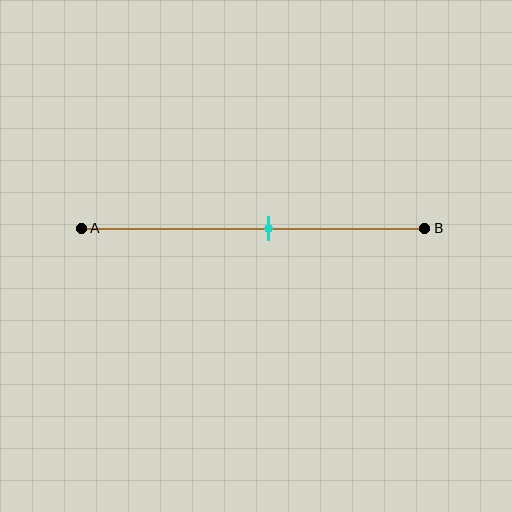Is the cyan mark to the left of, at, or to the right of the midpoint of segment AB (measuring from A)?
The cyan mark is to the right of the midpoint of segment AB.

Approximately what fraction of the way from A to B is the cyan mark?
The cyan mark is approximately 55% of the way from A to B.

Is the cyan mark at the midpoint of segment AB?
No, the mark is at about 55% from A, not at the 50% midpoint.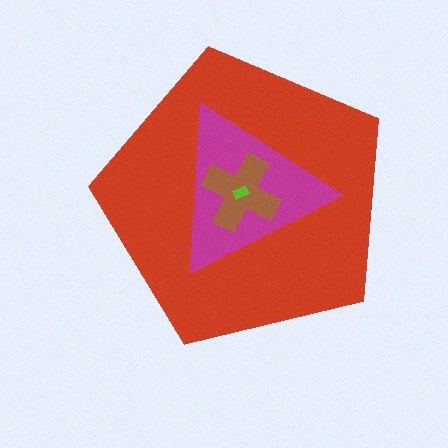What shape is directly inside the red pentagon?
The magenta triangle.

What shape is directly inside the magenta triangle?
The brown cross.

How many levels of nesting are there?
4.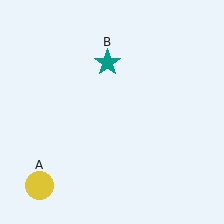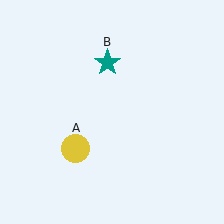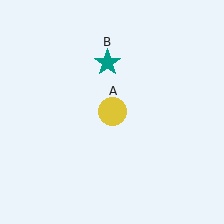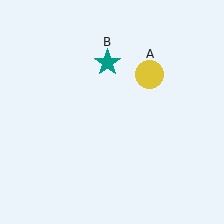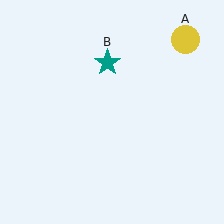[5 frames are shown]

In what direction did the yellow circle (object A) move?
The yellow circle (object A) moved up and to the right.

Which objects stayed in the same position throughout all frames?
Teal star (object B) remained stationary.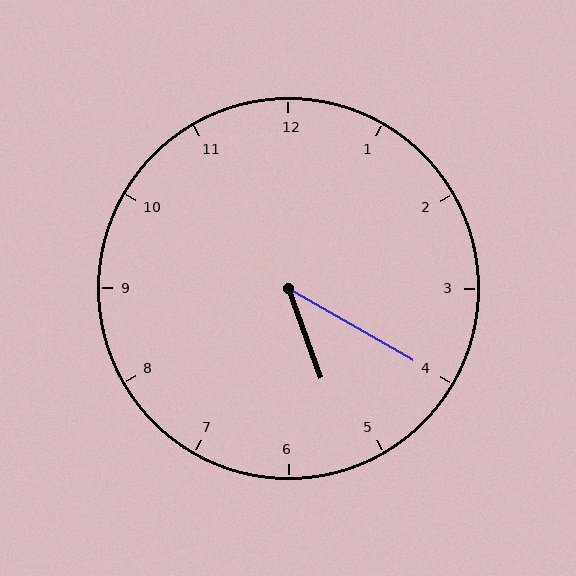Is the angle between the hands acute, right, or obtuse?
It is acute.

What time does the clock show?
5:20.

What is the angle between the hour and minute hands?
Approximately 40 degrees.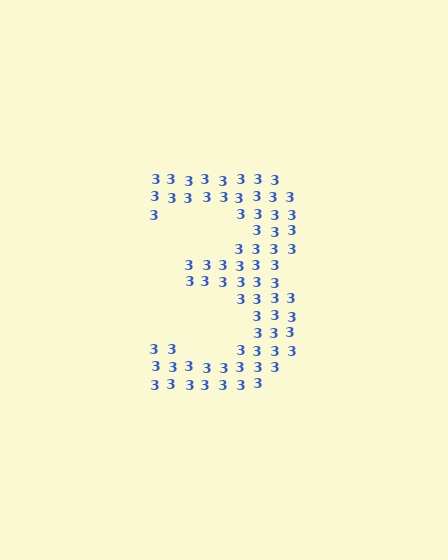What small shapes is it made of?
It is made of small digit 3's.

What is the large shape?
The large shape is the digit 3.